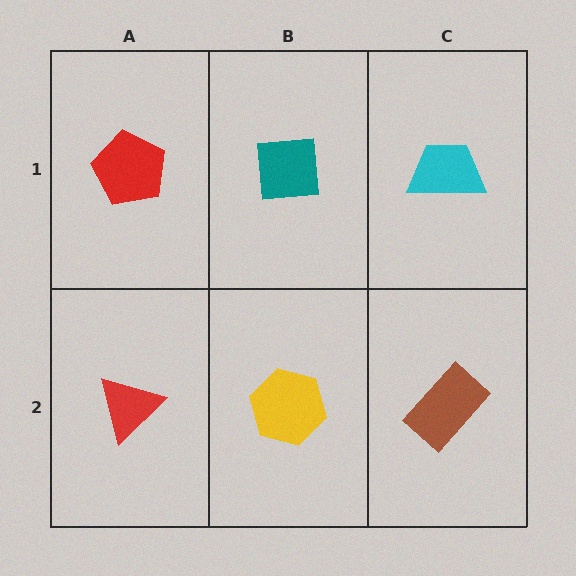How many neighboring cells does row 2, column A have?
2.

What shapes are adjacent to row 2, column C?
A cyan trapezoid (row 1, column C), a yellow hexagon (row 2, column B).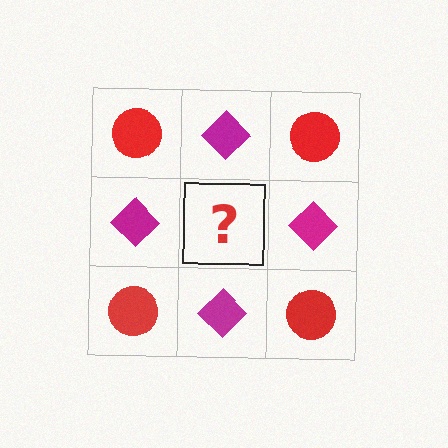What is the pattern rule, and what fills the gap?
The rule is that it alternates red circle and magenta diamond in a checkerboard pattern. The gap should be filled with a red circle.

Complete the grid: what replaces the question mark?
The question mark should be replaced with a red circle.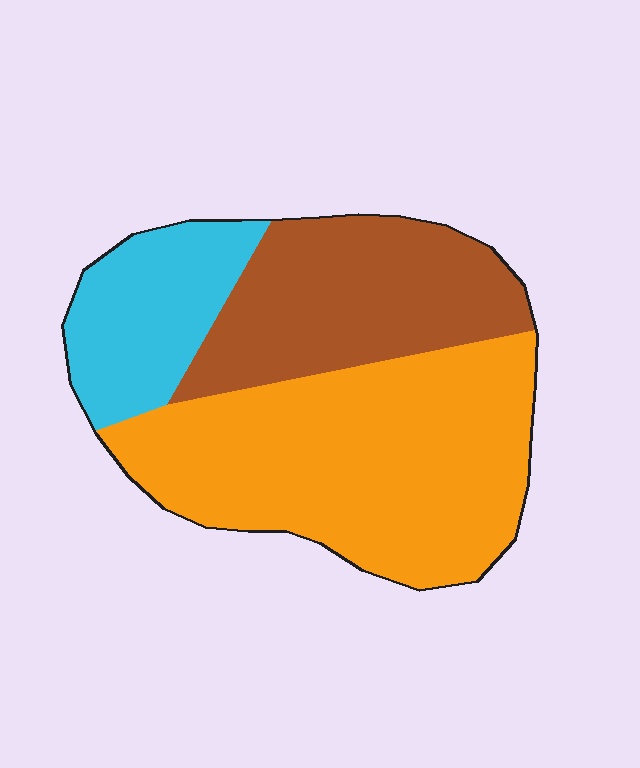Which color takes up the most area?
Orange, at roughly 50%.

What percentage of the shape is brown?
Brown takes up about one third (1/3) of the shape.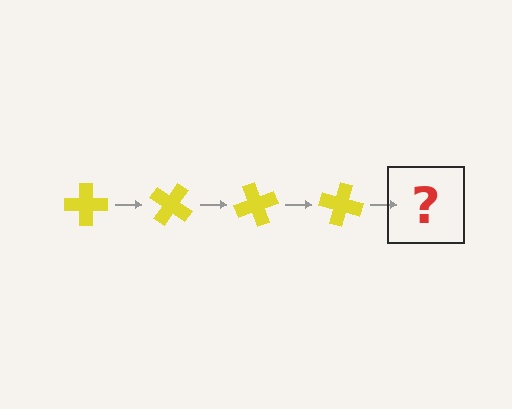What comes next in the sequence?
The next element should be a yellow cross rotated 140 degrees.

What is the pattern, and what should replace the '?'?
The pattern is that the cross rotates 35 degrees each step. The '?' should be a yellow cross rotated 140 degrees.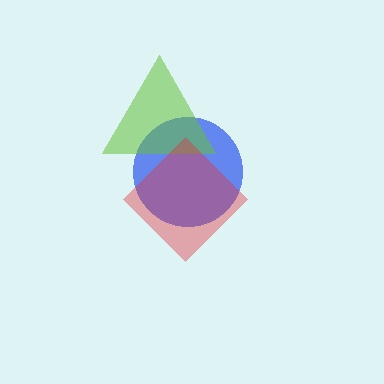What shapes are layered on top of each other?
The layered shapes are: a blue circle, a lime triangle, a red diamond.